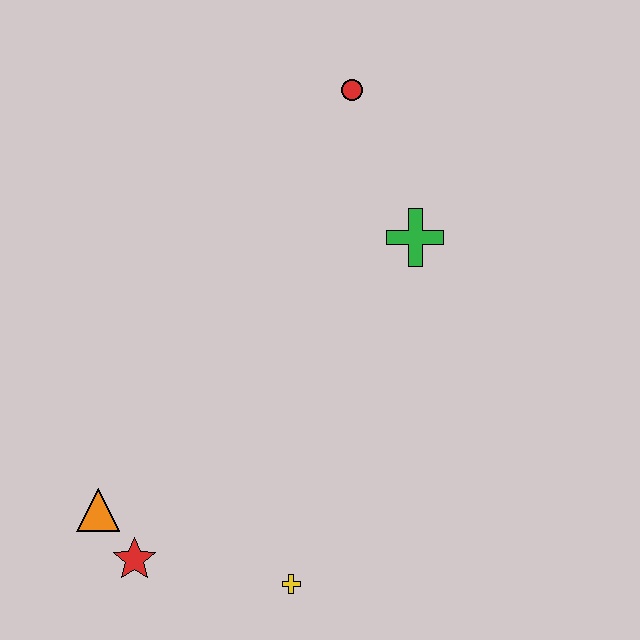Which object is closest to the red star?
The orange triangle is closest to the red star.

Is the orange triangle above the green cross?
No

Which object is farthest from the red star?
The red circle is farthest from the red star.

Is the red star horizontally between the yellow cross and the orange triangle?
Yes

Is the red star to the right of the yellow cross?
No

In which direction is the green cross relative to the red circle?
The green cross is below the red circle.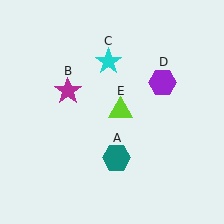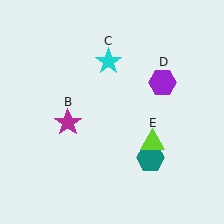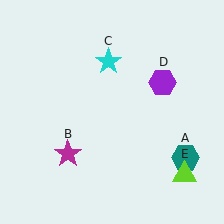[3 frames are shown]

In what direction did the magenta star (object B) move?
The magenta star (object B) moved down.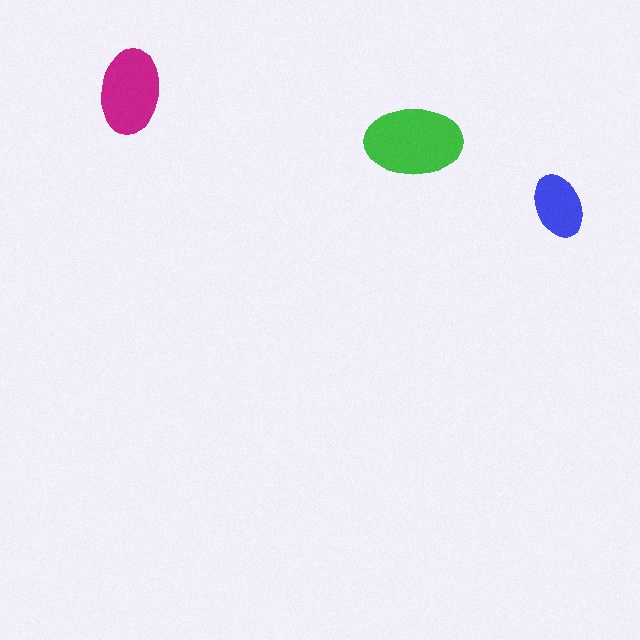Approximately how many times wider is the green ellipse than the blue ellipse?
About 1.5 times wider.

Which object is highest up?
The magenta ellipse is topmost.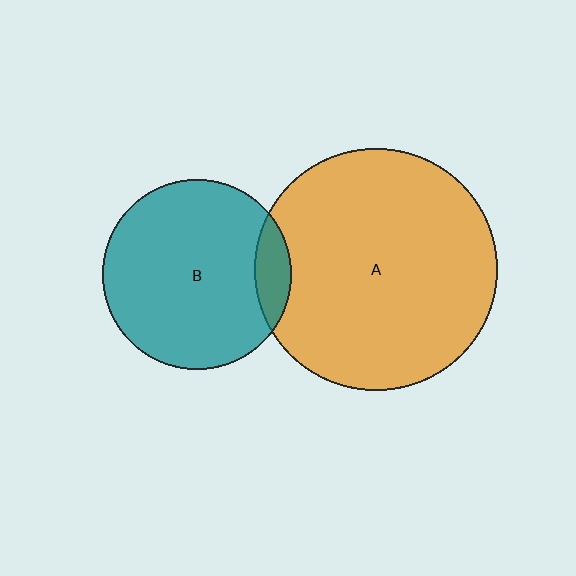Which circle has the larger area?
Circle A (orange).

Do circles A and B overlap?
Yes.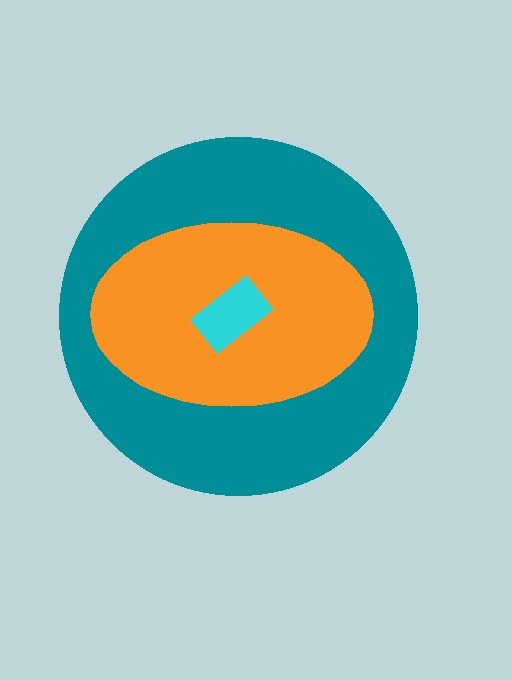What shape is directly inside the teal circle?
The orange ellipse.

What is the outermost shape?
The teal circle.